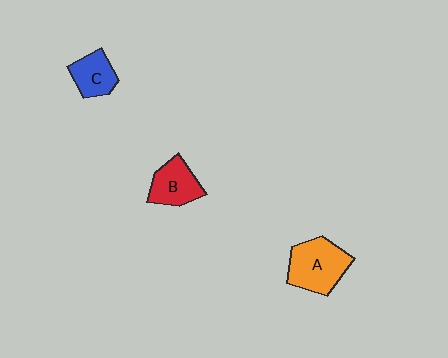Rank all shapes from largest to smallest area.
From largest to smallest: A (orange), B (red), C (blue).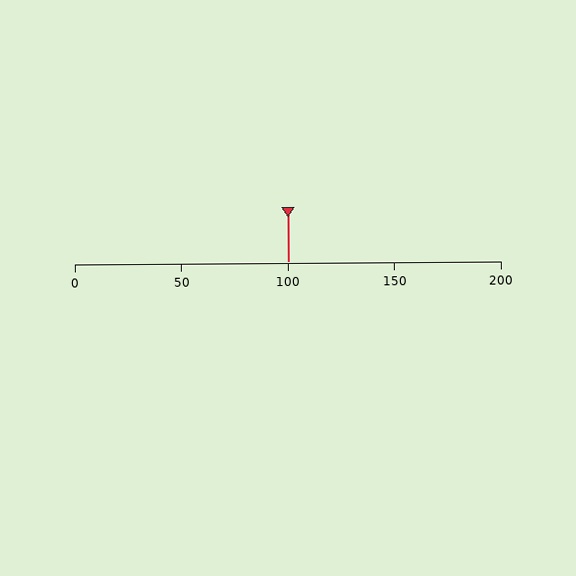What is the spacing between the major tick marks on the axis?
The major ticks are spaced 50 apart.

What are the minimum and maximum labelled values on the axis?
The axis runs from 0 to 200.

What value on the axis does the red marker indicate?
The marker indicates approximately 100.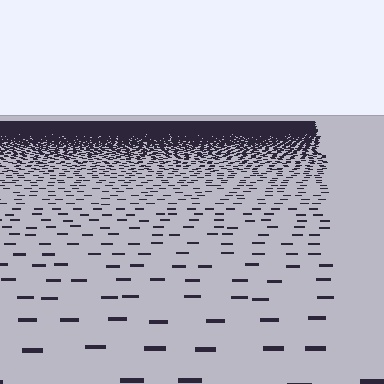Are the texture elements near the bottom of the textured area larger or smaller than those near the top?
Larger. Near the bottom, elements are closer to the viewer and appear at a bigger on-screen size.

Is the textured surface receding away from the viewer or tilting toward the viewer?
The surface is receding away from the viewer. Texture elements get smaller and denser toward the top.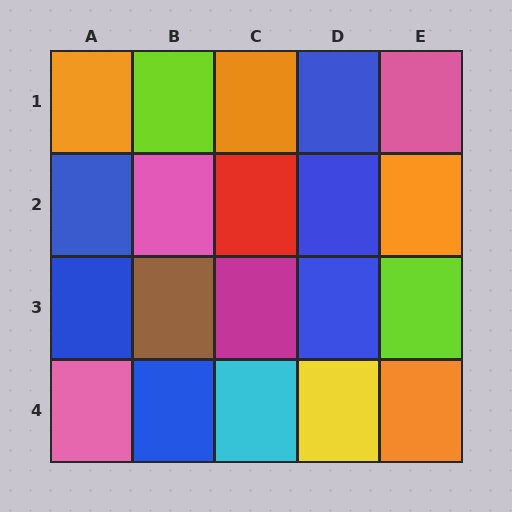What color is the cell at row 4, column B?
Blue.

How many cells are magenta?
1 cell is magenta.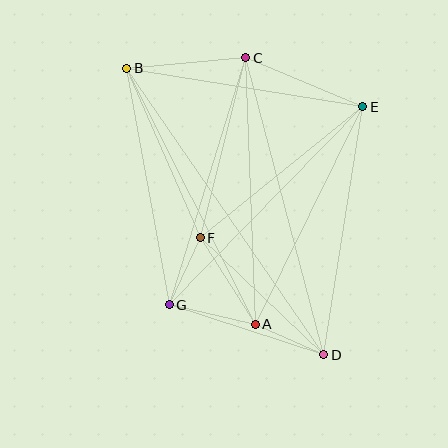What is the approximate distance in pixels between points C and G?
The distance between C and G is approximately 259 pixels.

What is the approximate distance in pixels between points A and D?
The distance between A and D is approximately 75 pixels.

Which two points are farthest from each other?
Points B and D are farthest from each other.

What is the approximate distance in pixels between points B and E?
The distance between B and E is approximately 239 pixels.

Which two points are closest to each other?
Points F and G are closest to each other.